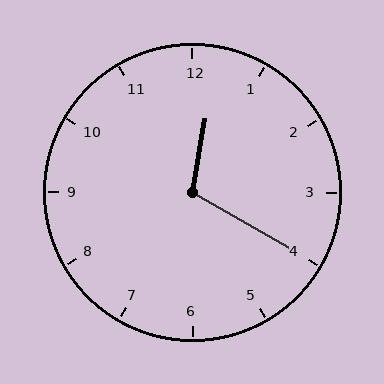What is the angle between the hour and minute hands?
Approximately 110 degrees.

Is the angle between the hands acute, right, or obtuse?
It is obtuse.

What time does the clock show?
12:20.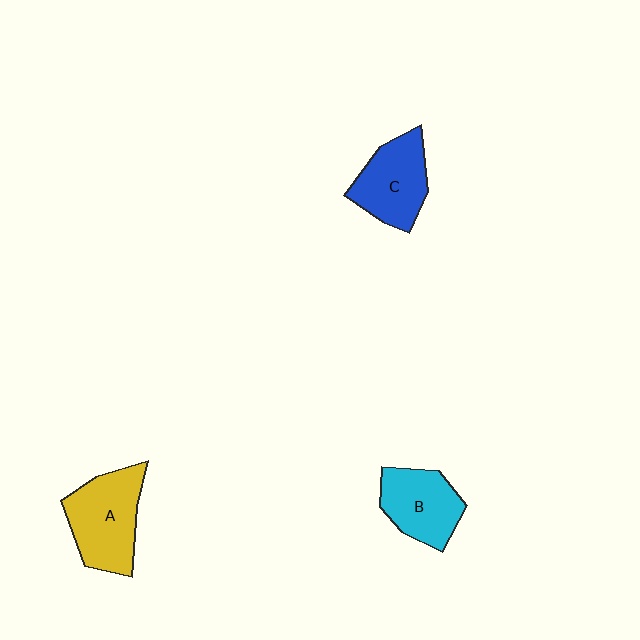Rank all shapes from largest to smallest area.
From largest to smallest: A (yellow), C (blue), B (cyan).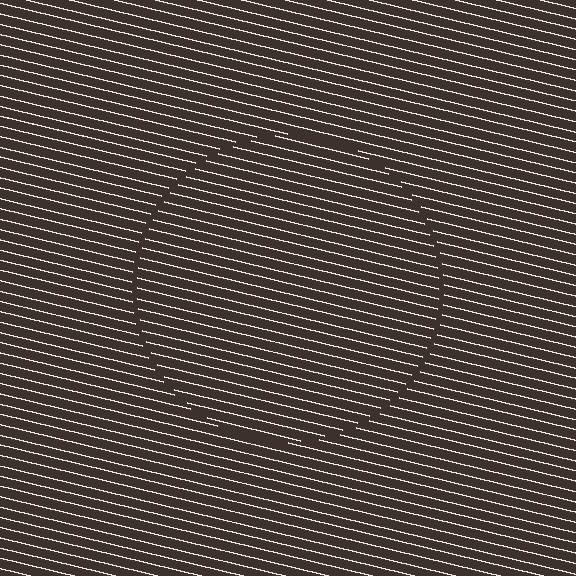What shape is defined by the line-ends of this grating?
An illusory circle. The interior of the shape contains the same grating, shifted by half a period — the contour is defined by the phase discontinuity where line-ends from the inner and outer gratings abut.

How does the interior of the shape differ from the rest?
The interior of the shape contains the same grating, shifted by half a period — the contour is defined by the phase discontinuity where line-ends from the inner and outer gratings abut.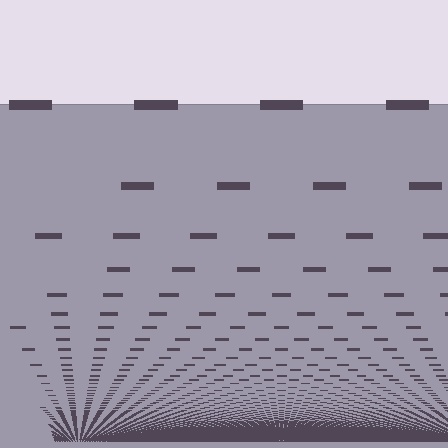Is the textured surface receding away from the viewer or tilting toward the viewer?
The surface appears to tilt toward the viewer. Texture elements get larger and sparser toward the top.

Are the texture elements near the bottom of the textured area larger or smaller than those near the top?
Smaller. The gradient is inverted — elements near the bottom are smaller and denser.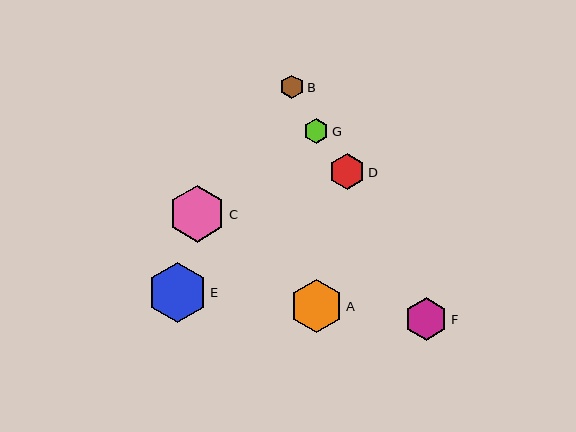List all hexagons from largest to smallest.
From largest to smallest: E, C, A, F, D, G, B.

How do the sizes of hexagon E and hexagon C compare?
Hexagon E and hexagon C are approximately the same size.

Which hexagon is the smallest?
Hexagon B is the smallest with a size of approximately 23 pixels.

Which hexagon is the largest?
Hexagon E is the largest with a size of approximately 60 pixels.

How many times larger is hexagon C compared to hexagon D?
Hexagon C is approximately 1.6 times the size of hexagon D.